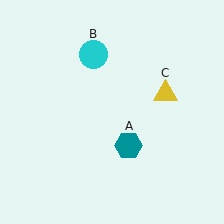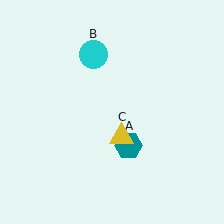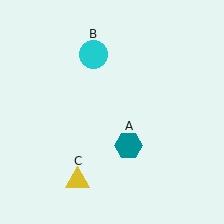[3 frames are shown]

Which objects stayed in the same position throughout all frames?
Teal hexagon (object A) and cyan circle (object B) remained stationary.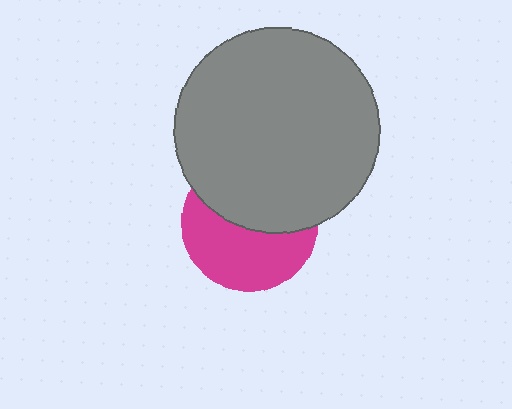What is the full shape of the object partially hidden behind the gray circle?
The partially hidden object is a magenta circle.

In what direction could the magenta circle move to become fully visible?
The magenta circle could move down. That would shift it out from behind the gray circle entirely.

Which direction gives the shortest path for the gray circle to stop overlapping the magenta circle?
Moving up gives the shortest separation.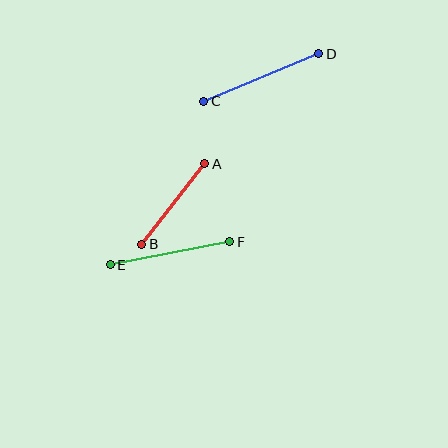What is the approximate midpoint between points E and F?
The midpoint is at approximately (170, 253) pixels.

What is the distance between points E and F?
The distance is approximately 122 pixels.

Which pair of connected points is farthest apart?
Points C and D are farthest apart.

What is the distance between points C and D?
The distance is approximately 124 pixels.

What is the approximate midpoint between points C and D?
The midpoint is at approximately (261, 78) pixels.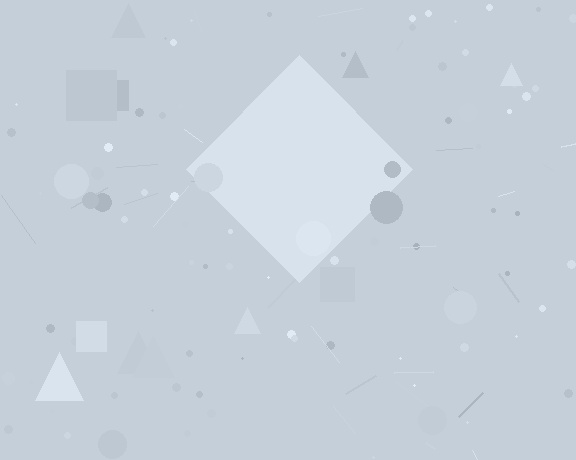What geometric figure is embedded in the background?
A diamond is embedded in the background.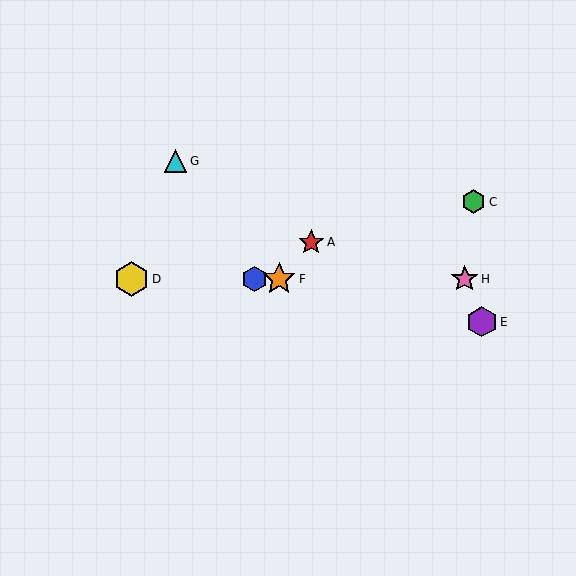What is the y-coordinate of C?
Object C is at y≈202.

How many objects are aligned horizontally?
4 objects (B, D, F, H) are aligned horizontally.